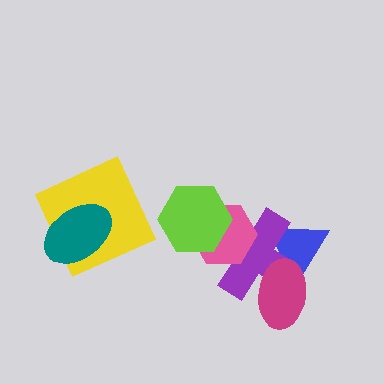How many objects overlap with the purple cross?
4 objects overlap with the purple cross.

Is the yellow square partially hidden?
Yes, it is partially covered by another shape.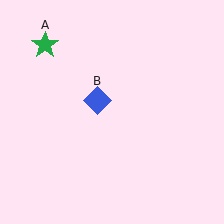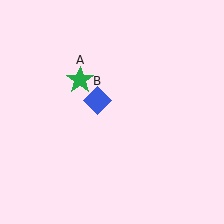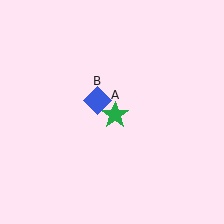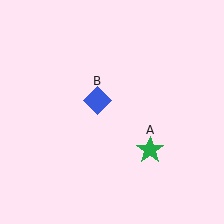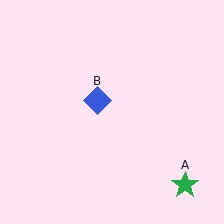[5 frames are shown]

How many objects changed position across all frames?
1 object changed position: green star (object A).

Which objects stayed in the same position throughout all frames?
Blue diamond (object B) remained stationary.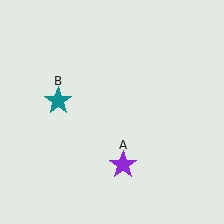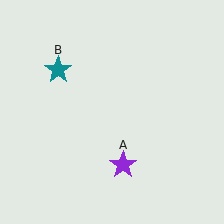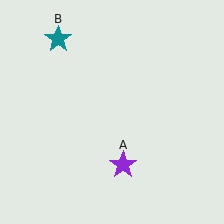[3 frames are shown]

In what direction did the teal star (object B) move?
The teal star (object B) moved up.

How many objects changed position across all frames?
1 object changed position: teal star (object B).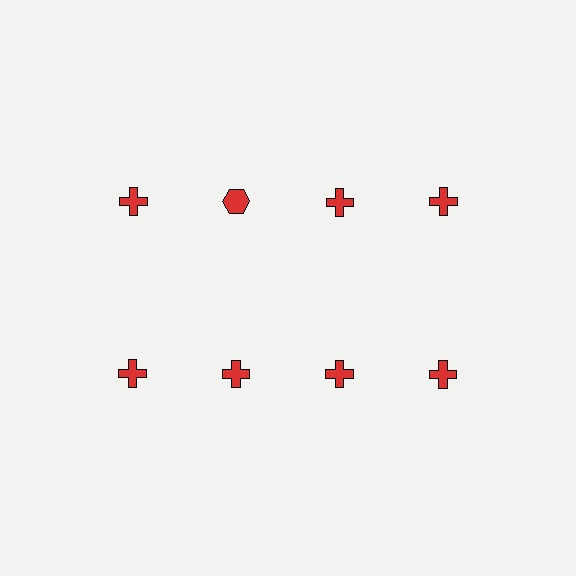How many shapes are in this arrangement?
There are 8 shapes arranged in a grid pattern.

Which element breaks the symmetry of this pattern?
The red hexagon in the top row, second from left column breaks the symmetry. All other shapes are red crosses.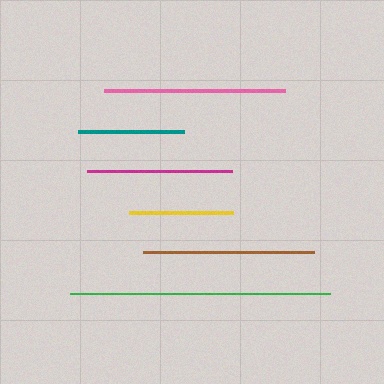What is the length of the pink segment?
The pink segment is approximately 181 pixels long.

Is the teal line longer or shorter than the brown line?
The brown line is longer than the teal line.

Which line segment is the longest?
The green line is the longest at approximately 260 pixels.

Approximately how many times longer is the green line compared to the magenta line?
The green line is approximately 1.8 times the length of the magenta line.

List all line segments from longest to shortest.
From longest to shortest: green, pink, brown, magenta, teal, yellow.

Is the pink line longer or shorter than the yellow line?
The pink line is longer than the yellow line.